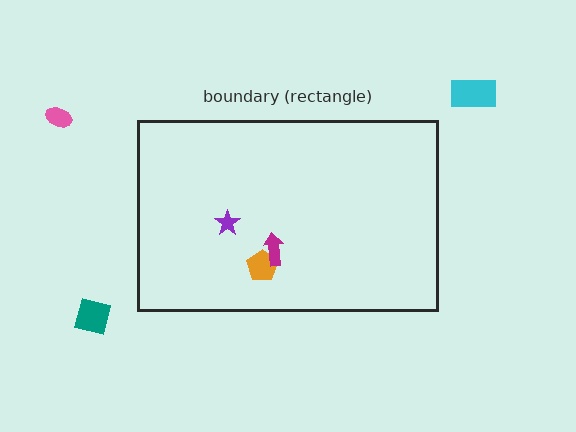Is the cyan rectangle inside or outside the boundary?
Outside.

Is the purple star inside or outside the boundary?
Inside.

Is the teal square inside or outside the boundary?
Outside.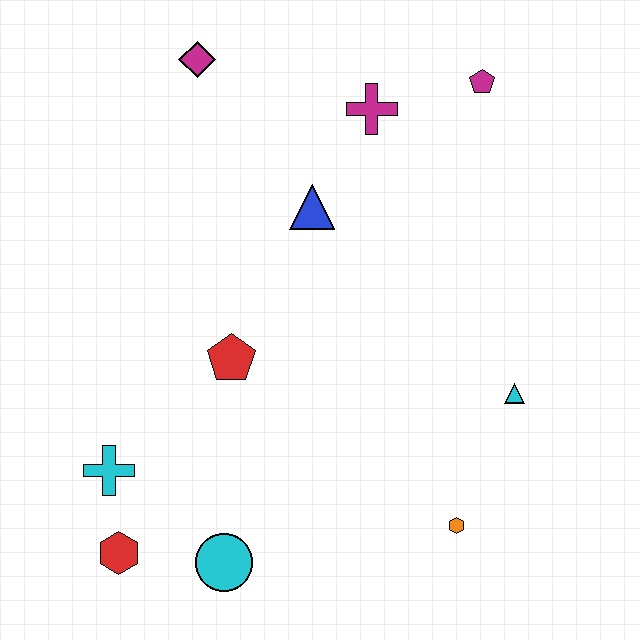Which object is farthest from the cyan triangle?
The magenta diamond is farthest from the cyan triangle.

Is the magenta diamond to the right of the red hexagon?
Yes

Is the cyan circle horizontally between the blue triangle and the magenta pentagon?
No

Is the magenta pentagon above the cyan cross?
Yes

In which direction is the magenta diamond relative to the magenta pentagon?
The magenta diamond is to the left of the magenta pentagon.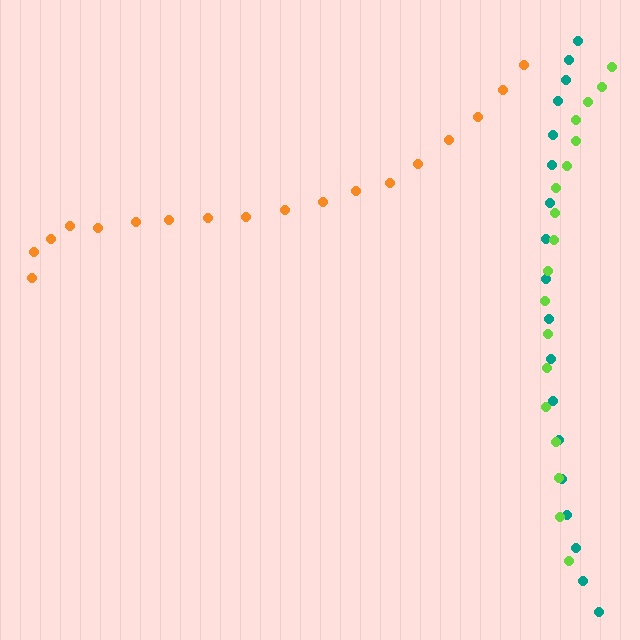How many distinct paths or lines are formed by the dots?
There are 3 distinct paths.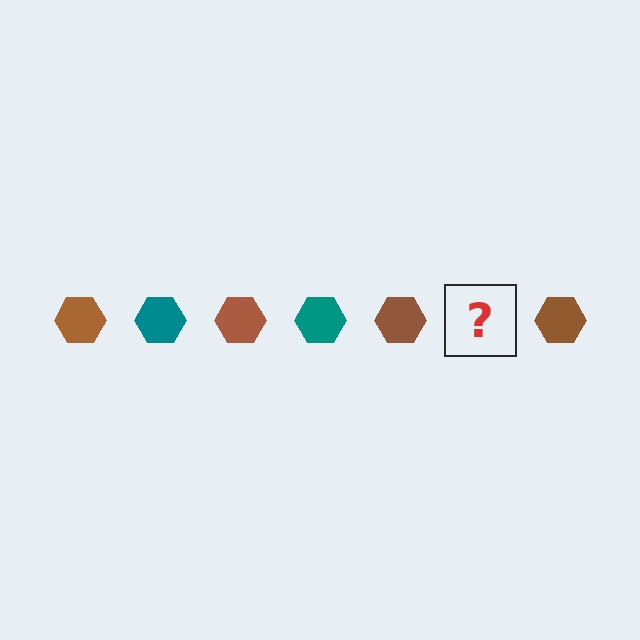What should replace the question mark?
The question mark should be replaced with a teal hexagon.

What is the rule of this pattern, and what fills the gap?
The rule is that the pattern cycles through brown, teal hexagons. The gap should be filled with a teal hexagon.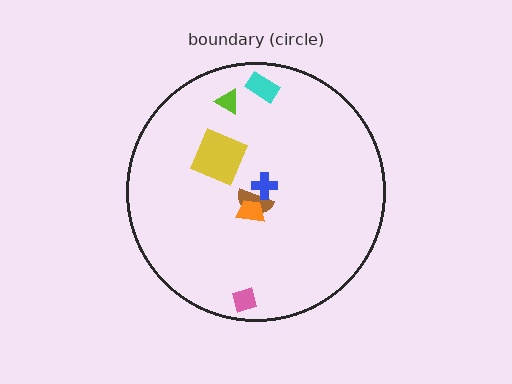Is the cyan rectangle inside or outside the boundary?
Inside.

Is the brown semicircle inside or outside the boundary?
Inside.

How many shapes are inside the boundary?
7 inside, 0 outside.